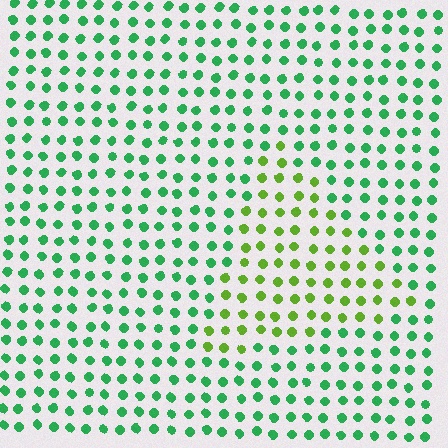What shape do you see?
I see a triangle.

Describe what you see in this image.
The image is filled with small green elements in a uniform arrangement. A triangle-shaped region is visible where the elements are tinted to a slightly different hue, forming a subtle color boundary.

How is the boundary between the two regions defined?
The boundary is defined purely by a slight shift in hue (about 44 degrees). Spacing, size, and orientation are identical on both sides.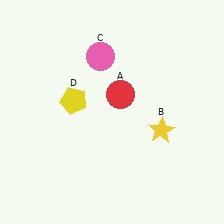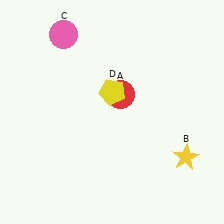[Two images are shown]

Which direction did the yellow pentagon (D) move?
The yellow pentagon (D) moved right.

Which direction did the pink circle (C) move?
The pink circle (C) moved left.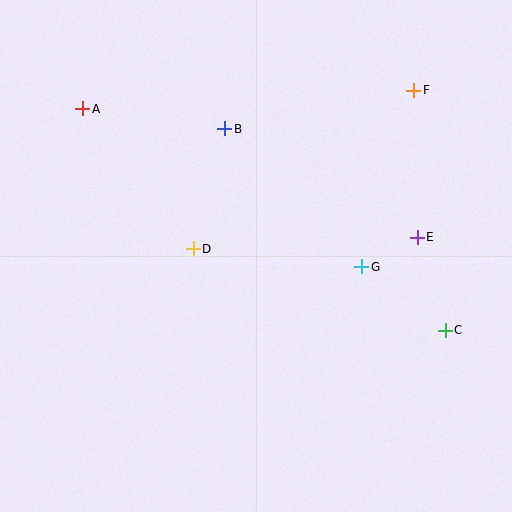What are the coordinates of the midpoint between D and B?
The midpoint between D and B is at (209, 189).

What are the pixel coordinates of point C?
Point C is at (445, 330).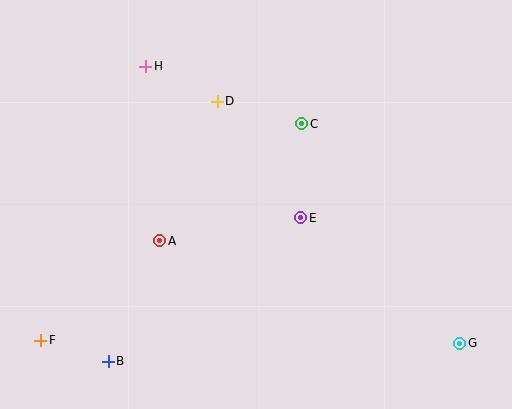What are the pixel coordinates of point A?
Point A is at (160, 241).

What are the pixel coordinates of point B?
Point B is at (108, 361).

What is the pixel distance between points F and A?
The distance between F and A is 155 pixels.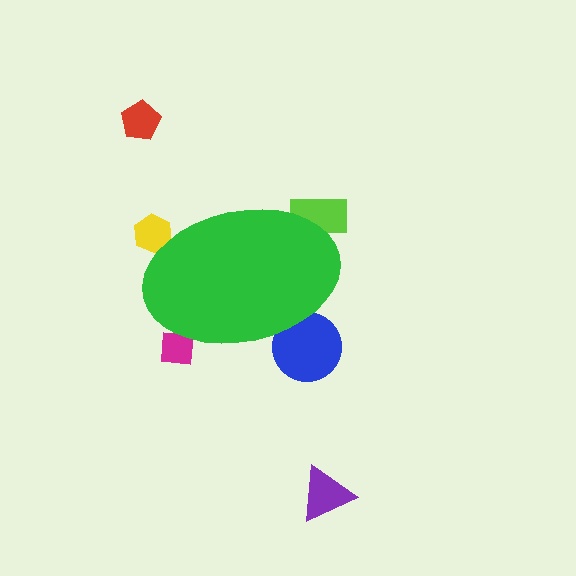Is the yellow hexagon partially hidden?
Yes, the yellow hexagon is partially hidden behind the green ellipse.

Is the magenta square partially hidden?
Yes, the magenta square is partially hidden behind the green ellipse.